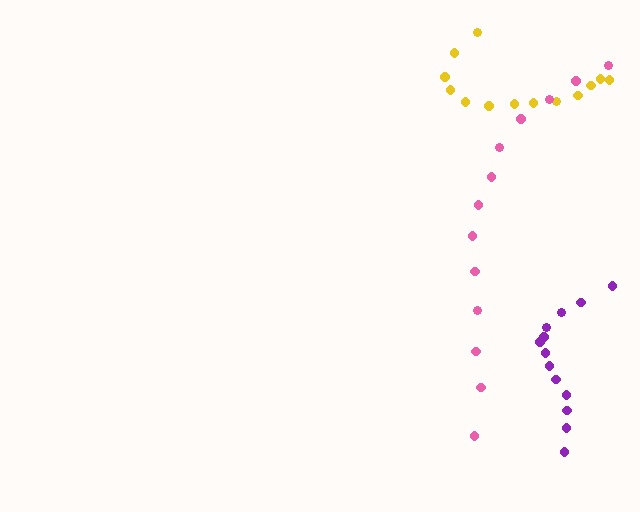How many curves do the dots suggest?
There are 3 distinct paths.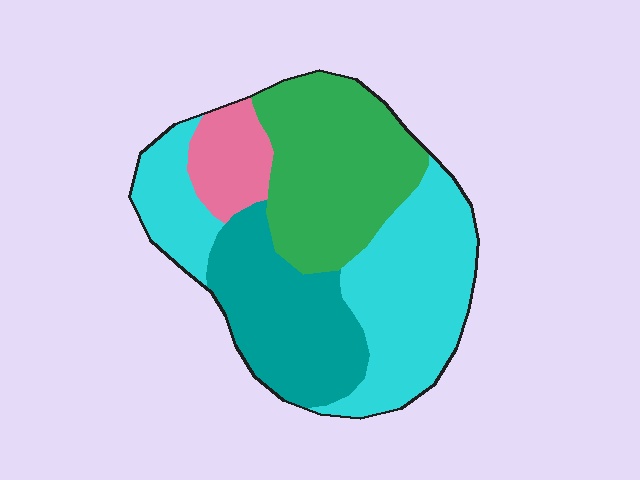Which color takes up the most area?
Cyan, at roughly 40%.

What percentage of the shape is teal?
Teal takes up about one quarter (1/4) of the shape.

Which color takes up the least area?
Pink, at roughly 10%.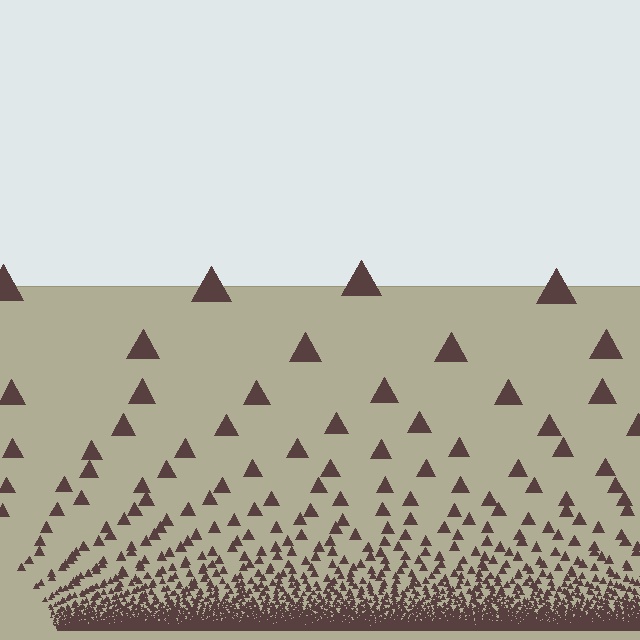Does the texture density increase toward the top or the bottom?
Density increases toward the bottom.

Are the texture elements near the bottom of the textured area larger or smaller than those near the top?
Smaller. The gradient is inverted — elements near the bottom are smaller and denser.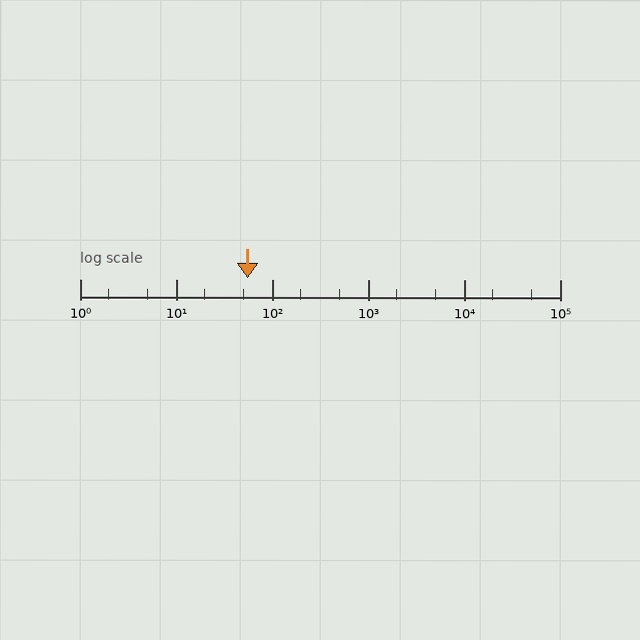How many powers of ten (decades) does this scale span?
The scale spans 5 decades, from 1 to 100000.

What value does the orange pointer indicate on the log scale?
The pointer indicates approximately 56.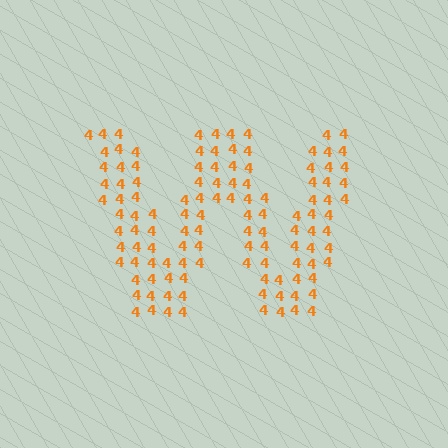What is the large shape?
The large shape is the letter W.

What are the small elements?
The small elements are digit 4's.